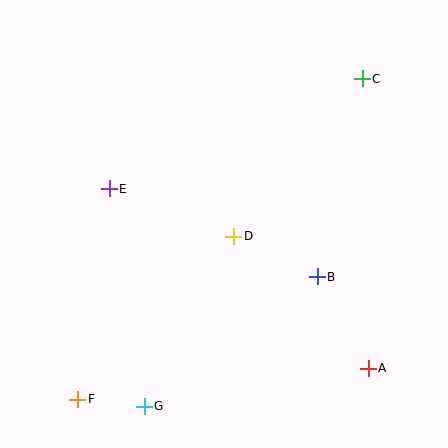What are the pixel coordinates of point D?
Point D is at (234, 236).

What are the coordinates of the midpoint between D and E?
The midpoint between D and E is at (172, 212).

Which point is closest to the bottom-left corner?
Point F is closest to the bottom-left corner.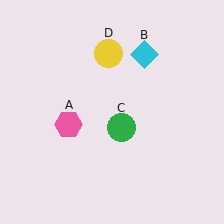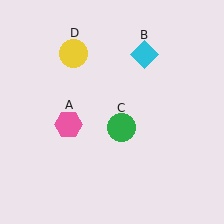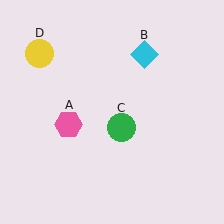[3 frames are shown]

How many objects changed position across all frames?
1 object changed position: yellow circle (object D).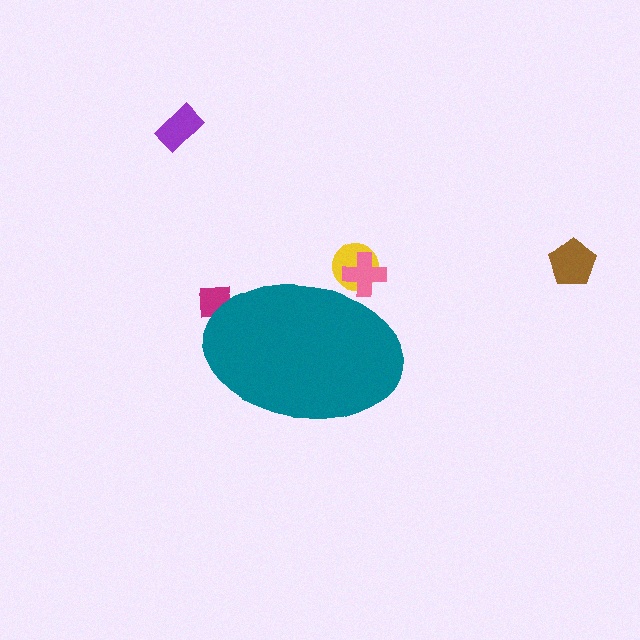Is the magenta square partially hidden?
Yes, the magenta square is partially hidden behind the teal ellipse.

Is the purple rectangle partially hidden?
No, the purple rectangle is fully visible.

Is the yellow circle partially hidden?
Yes, the yellow circle is partially hidden behind the teal ellipse.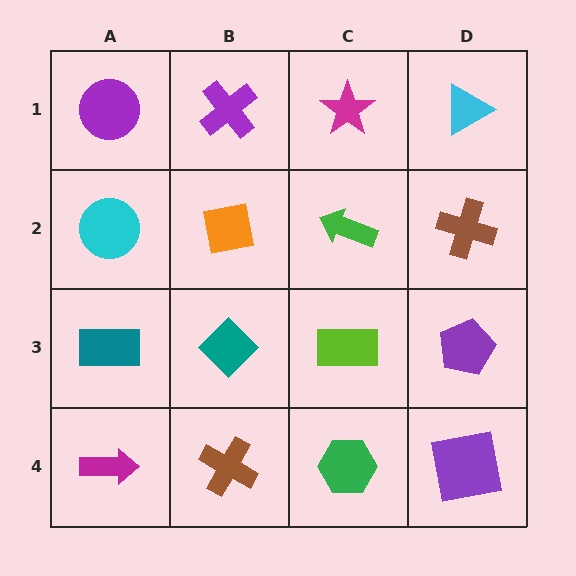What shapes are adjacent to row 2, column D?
A cyan triangle (row 1, column D), a purple pentagon (row 3, column D), a green arrow (row 2, column C).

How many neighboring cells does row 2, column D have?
3.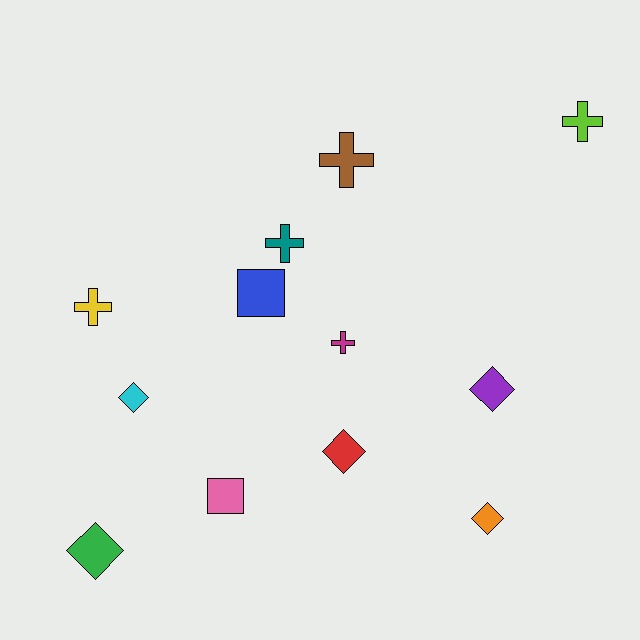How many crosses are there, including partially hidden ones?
There are 5 crosses.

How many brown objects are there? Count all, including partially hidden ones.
There is 1 brown object.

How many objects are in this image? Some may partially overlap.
There are 12 objects.